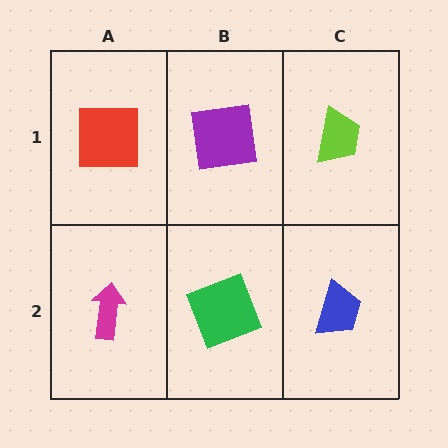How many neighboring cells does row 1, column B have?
3.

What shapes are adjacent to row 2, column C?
A lime trapezoid (row 1, column C), a green square (row 2, column B).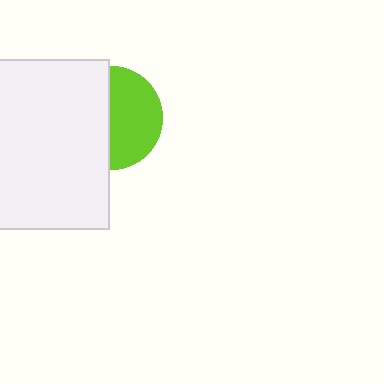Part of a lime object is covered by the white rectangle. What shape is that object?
It is a circle.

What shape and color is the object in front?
The object in front is a white rectangle.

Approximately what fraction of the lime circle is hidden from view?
Roughly 48% of the lime circle is hidden behind the white rectangle.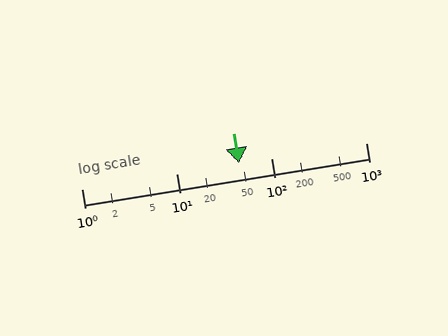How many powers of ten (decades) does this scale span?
The scale spans 3 decades, from 1 to 1000.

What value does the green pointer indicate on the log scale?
The pointer indicates approximately 46.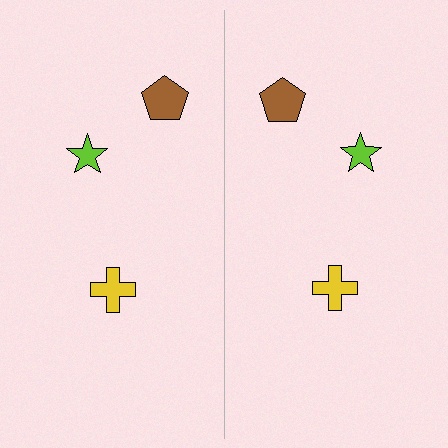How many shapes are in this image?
There are 6 shapes in this image.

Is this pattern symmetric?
Yes, this pattern has bilateral (reflection) symmetry.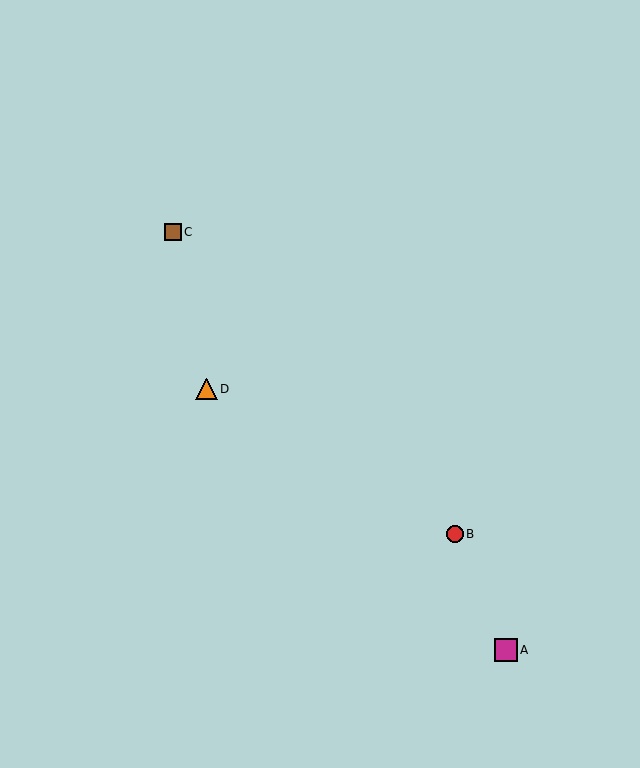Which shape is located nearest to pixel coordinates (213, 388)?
The orange triangle (labeled D) at (207, 389) is nearest to that location.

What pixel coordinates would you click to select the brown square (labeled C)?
Click at (173, 232) to select the brown square C.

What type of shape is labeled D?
Shape D is an orange triangle.